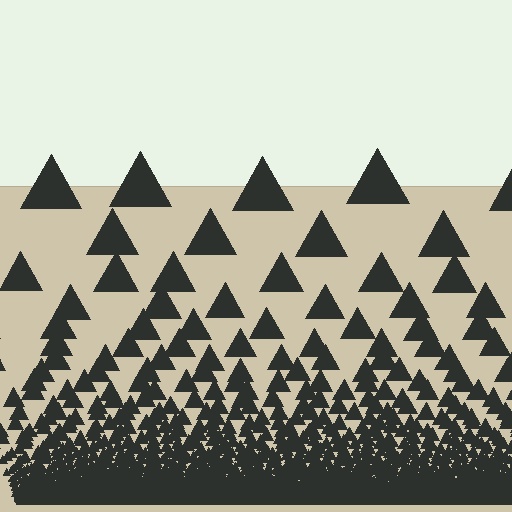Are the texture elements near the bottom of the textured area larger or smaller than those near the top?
Smaller. The gradient is inverted — elements near the bottom are smaller and denser.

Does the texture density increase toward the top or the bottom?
Density increases toward the bottom.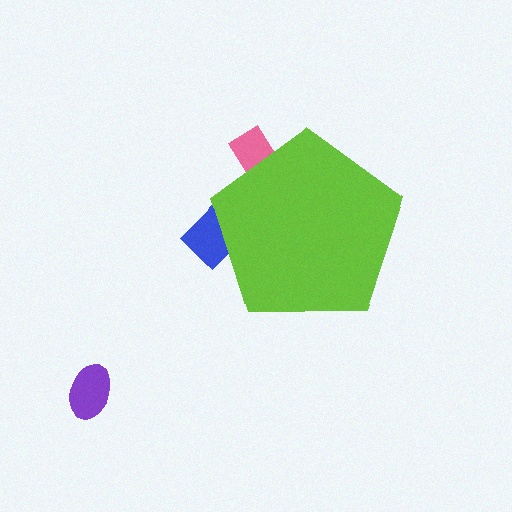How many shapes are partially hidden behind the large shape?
2 shapes are partially hidden.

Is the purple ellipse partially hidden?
No, the purple ellipse is fully visible.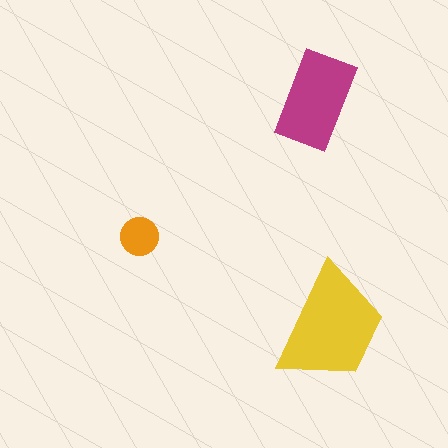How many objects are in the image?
There are 3 objects in the image.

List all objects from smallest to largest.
The orange circle, the magenta rectangle, the yellow trapezoid.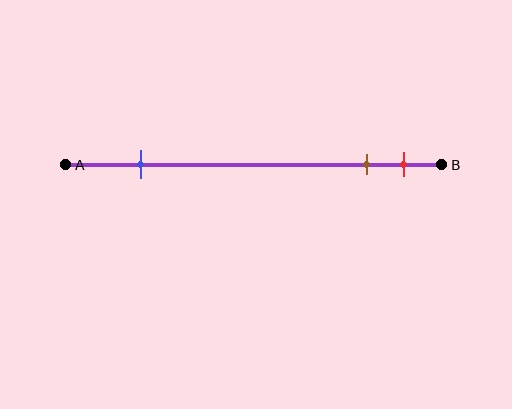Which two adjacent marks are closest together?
The brown and red marks are the closest adjacent pair.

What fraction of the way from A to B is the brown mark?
The brown mark is approximately 80% (0.8) of the way from A to B.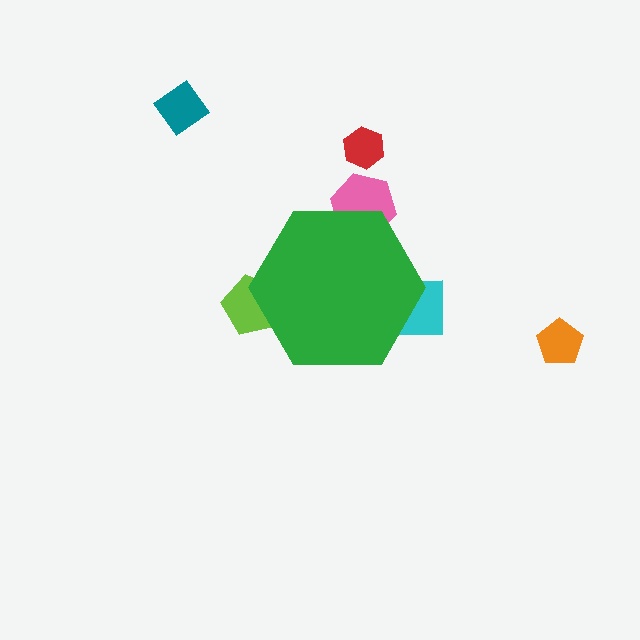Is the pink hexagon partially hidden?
Yes, the pink hexagon is partially hidden behind the green hexagon.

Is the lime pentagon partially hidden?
Yes, the lime pentagon is partially hidden behind the green hexagon.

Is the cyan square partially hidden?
Yes, the cyan square is partially hidden behind the green hexagon.